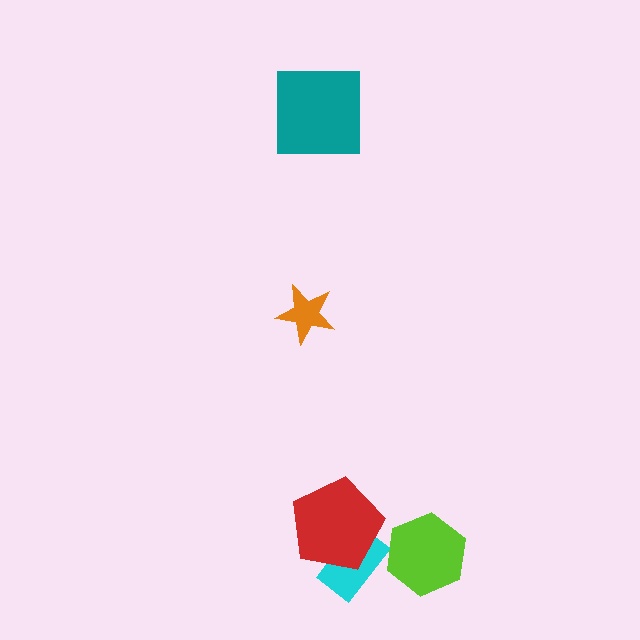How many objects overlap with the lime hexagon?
0 objects overlap with the lime hexagon.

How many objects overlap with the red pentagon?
1 object overlaps with the red pentagon.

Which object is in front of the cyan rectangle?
The red pentagon is in front of the cyan rectangle.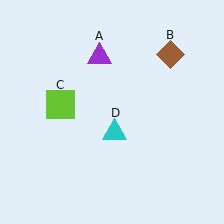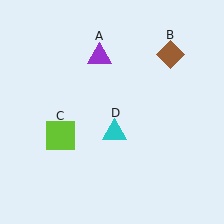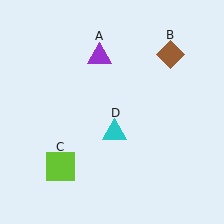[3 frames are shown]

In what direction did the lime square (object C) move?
The lime square (object C) moved down.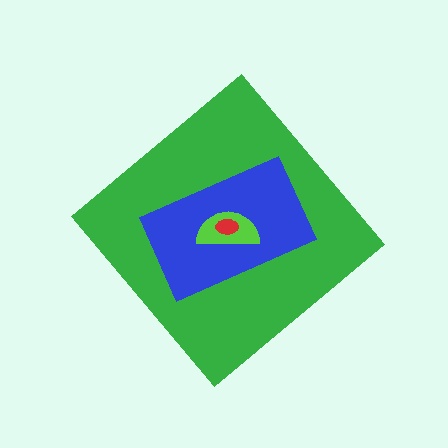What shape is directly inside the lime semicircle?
The red ellipse.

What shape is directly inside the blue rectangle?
The lime semicircle.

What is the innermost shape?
The red ellipse.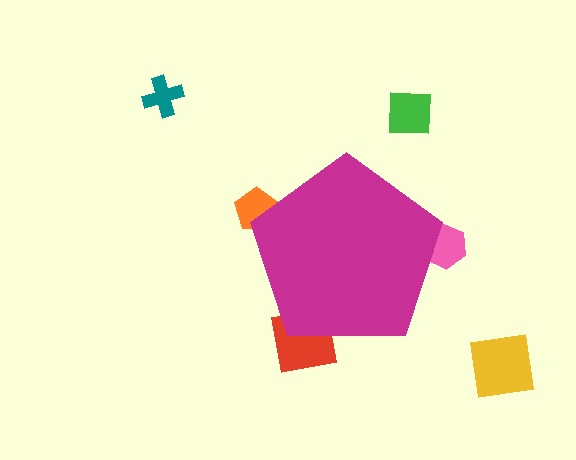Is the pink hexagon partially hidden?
Yes, the pink hexagon is partially hidden behind the magenta pentagon.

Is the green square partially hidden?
No, the green square is fully visible.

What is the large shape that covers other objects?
A magenta pentagon.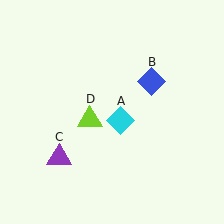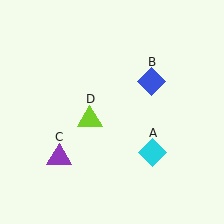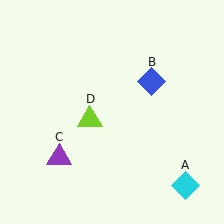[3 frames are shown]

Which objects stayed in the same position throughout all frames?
Blue diamond (object B) and purple triangle (object C) and lime triangle (object D) remained stationary.